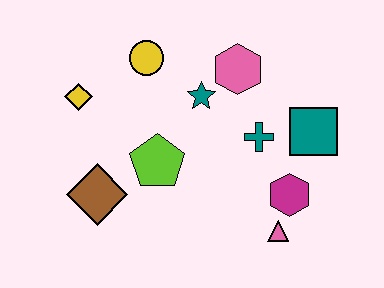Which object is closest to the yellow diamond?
The yellow circle is closest to the yellow diamond.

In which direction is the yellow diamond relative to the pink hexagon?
The yellow diamond is to the left of the pink hexagon.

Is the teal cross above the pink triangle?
Yes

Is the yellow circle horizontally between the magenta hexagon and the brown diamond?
Yes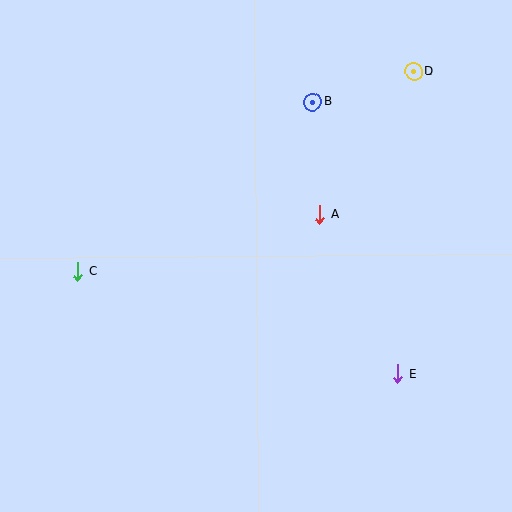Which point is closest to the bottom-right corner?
Point E is closest to the bottom-right corner.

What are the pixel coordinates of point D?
Point D is at (414, 71).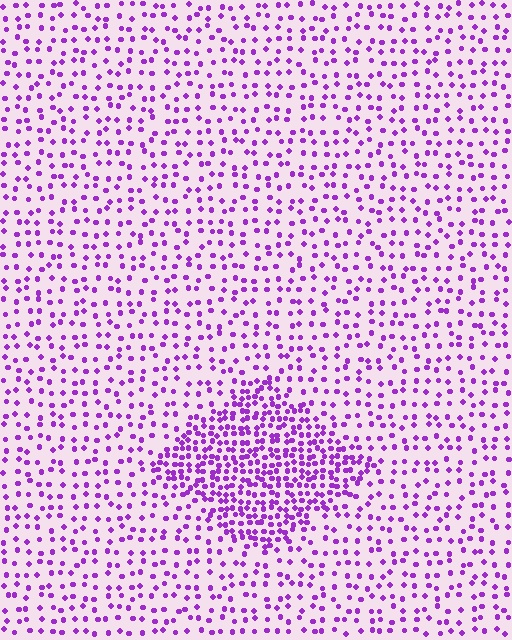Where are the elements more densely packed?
The elements are more densely packed inside the diamond boundary.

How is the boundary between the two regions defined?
The boundary is defined by a change in element density (approximately 2.3x ratio). All elements are the same color, size, and shape.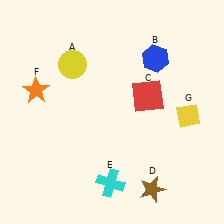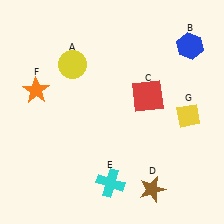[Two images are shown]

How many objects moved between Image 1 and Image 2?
1 object moved between the two images.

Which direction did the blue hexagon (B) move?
The blue hexagon (B) moved right.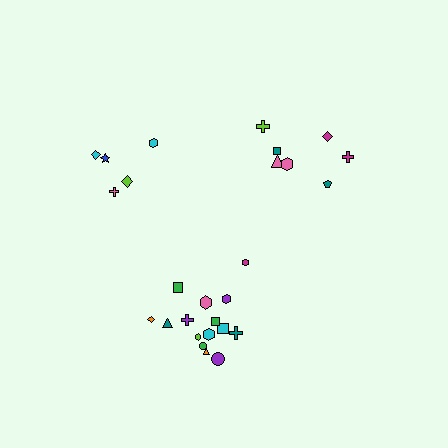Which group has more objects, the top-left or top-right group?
The top-right group.